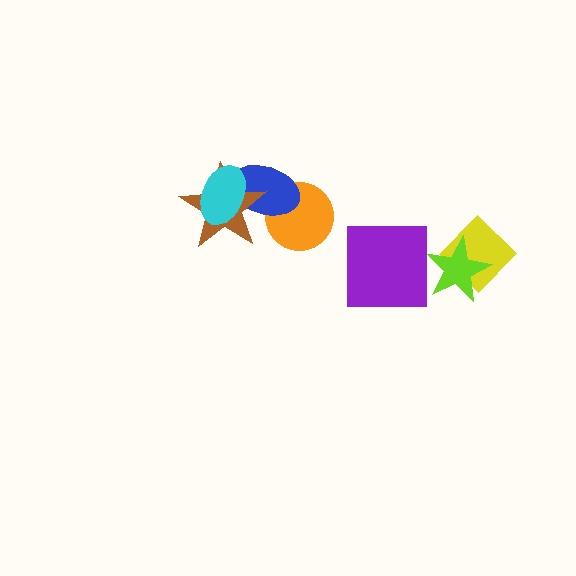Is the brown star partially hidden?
Yes, it is partially covered by another shape.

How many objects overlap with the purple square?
0 objects overlap with the purple square.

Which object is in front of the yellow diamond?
The lime star is in front of the yellow diamond.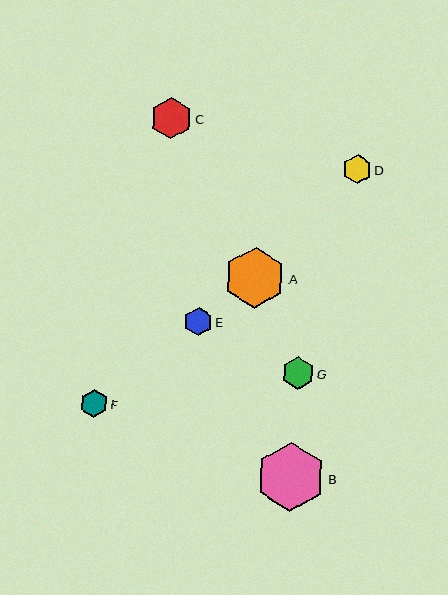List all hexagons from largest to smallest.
From largest to smallest: B, A, C, G, D, E, F.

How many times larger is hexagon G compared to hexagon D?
Hexagon G is approximately 1.2 times the size of hexagon D.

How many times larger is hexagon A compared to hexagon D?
Hexagon A is approximately 2.2 times the size of hexagon D.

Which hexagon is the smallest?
Hexagon F is the smallest with a size of approximately 27 pixels.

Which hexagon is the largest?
Hexagon B is the largest with a size of approximately 69 pixels.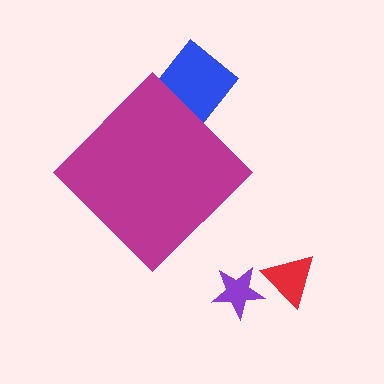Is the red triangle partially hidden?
No, the red triangle is fully visible.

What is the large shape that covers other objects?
A magenta diamond.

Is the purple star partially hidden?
No, the purple star is fully visible.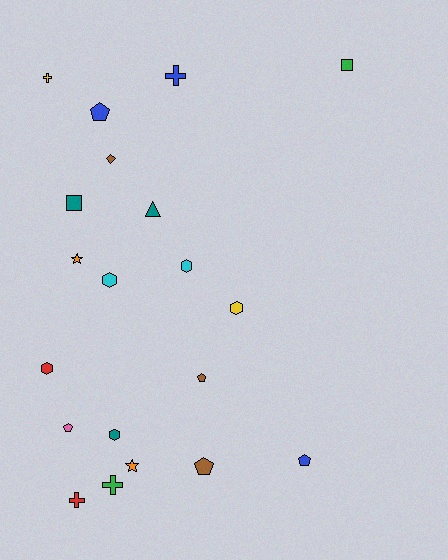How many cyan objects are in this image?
There are 2 cyan objects.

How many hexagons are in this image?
There are 5 hexagons.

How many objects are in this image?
There are 20 objects.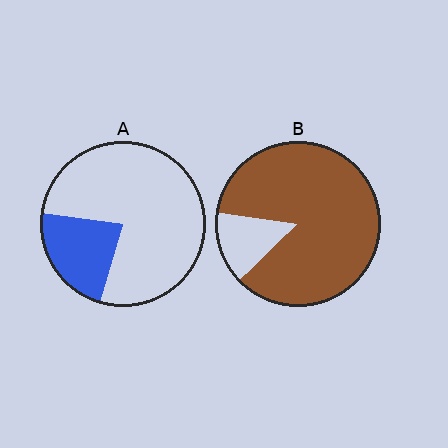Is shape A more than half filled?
No.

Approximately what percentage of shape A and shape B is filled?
A is approximately 25% and B is approximately 85%.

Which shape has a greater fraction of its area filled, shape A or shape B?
Shape B.